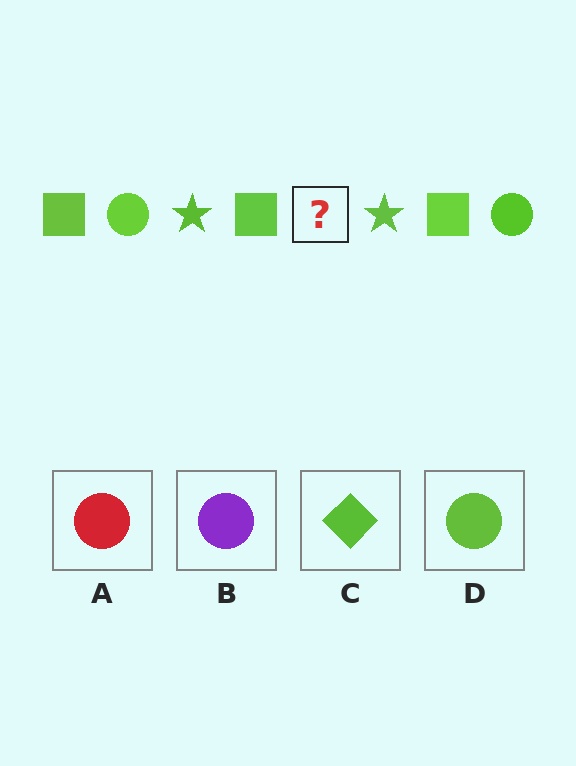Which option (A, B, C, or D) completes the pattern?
D.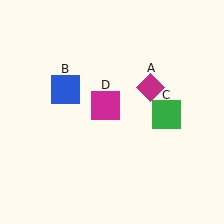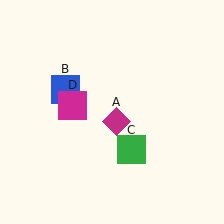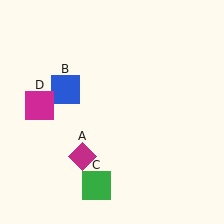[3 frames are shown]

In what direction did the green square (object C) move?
The green square (object C) moved down and to the left.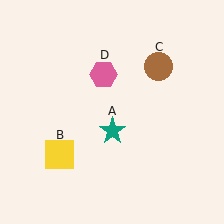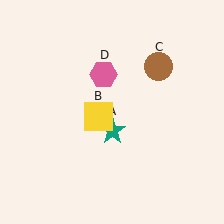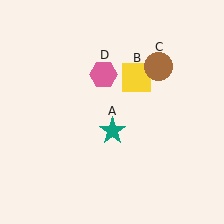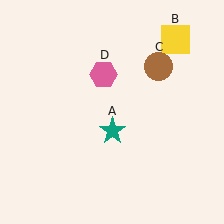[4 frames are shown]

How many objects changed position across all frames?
1 object changed position: yellow square (object B).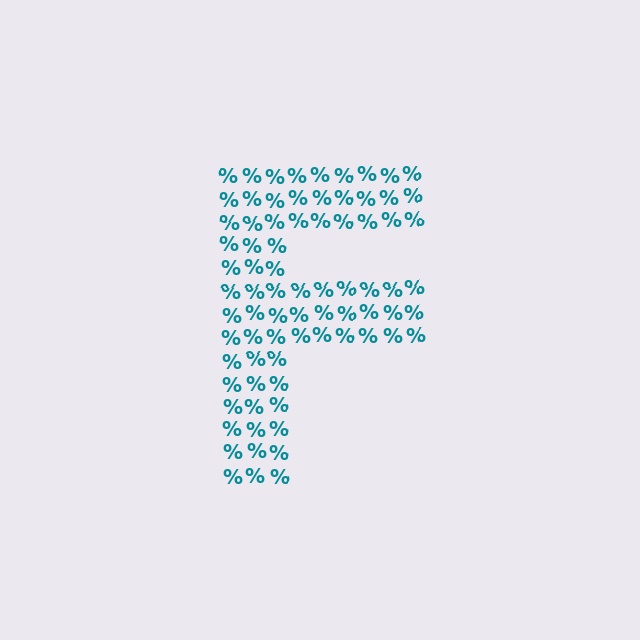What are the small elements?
The small elements are percent signs.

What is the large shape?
The large shape is the letter F.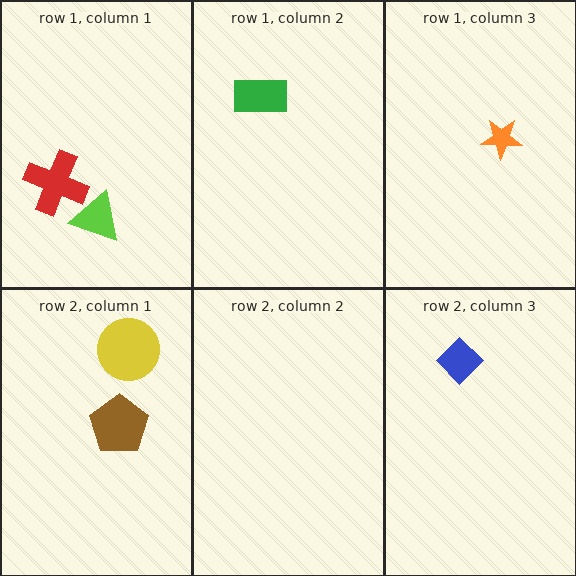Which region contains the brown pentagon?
The row 2, column 1 region.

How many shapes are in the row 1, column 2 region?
1.